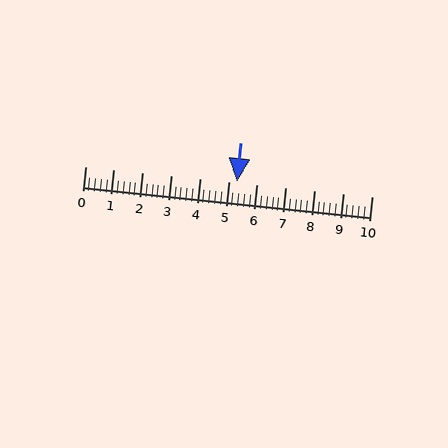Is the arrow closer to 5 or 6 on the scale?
The arrow is closer to 5.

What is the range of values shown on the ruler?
The ruler shows values from 0 to 10.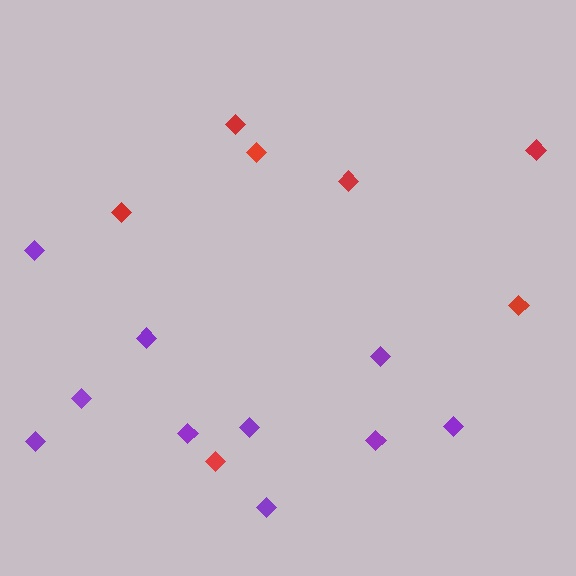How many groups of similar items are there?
There are 2 groups: one group of red diamonds (7) and one group of purple diamonds (10).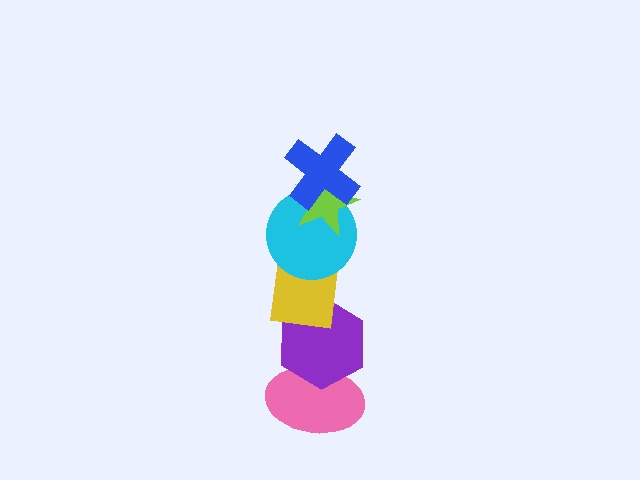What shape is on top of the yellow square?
The cyan circle is on top of the yellow square.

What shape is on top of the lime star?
The blue cross is on top of the lime star.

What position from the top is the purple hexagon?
The purple hexagon is 5th from the top.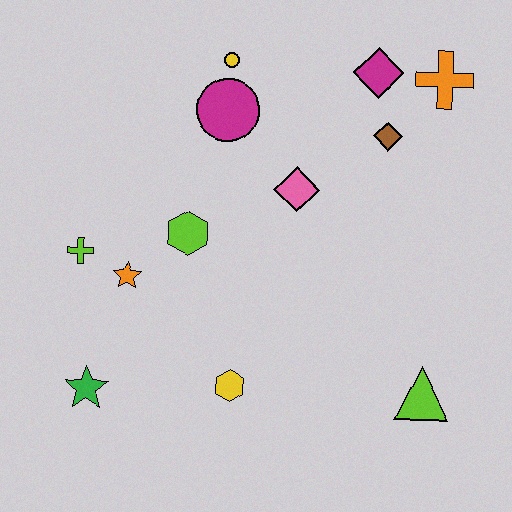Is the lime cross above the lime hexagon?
No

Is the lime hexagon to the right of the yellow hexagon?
No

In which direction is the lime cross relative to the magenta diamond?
The lime cross is to the left of the magenta diamond.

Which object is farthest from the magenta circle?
The lime triangle is farthest from the magenta circle.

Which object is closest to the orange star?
The lime cross is closest to the orange star.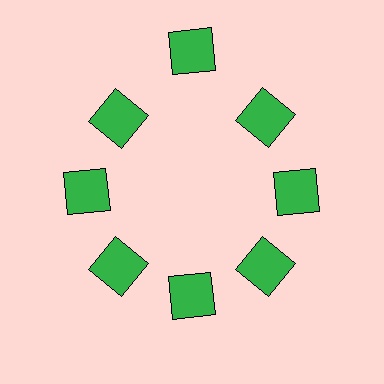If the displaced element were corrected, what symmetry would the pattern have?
It would have 8-fold rotational symmetry — the pattern would map onto itself every 45 degrees.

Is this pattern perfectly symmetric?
No. The 8 green squares are arranged in a ring, but one element near the 12 o'clock position is pushed outward from the center, breaking the 8-fold rotational symmetry.